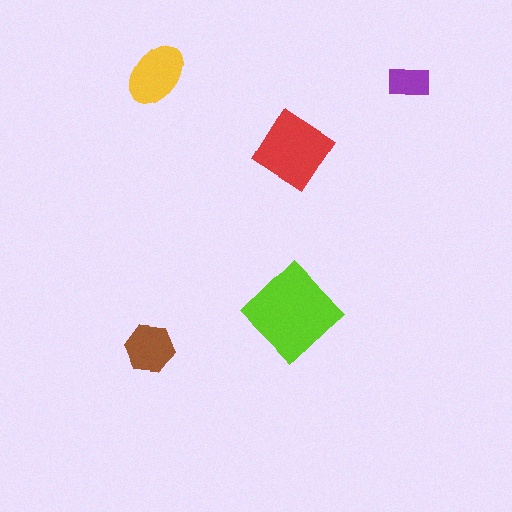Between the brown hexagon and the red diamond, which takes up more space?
The red diamond.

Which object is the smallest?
The purple rectangle.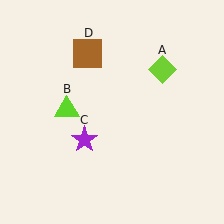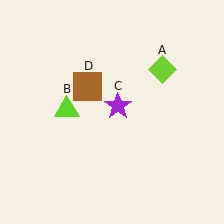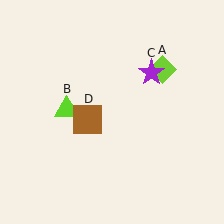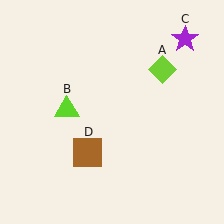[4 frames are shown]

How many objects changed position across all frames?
2 objects changed position: purple star (object C), brown square (object D).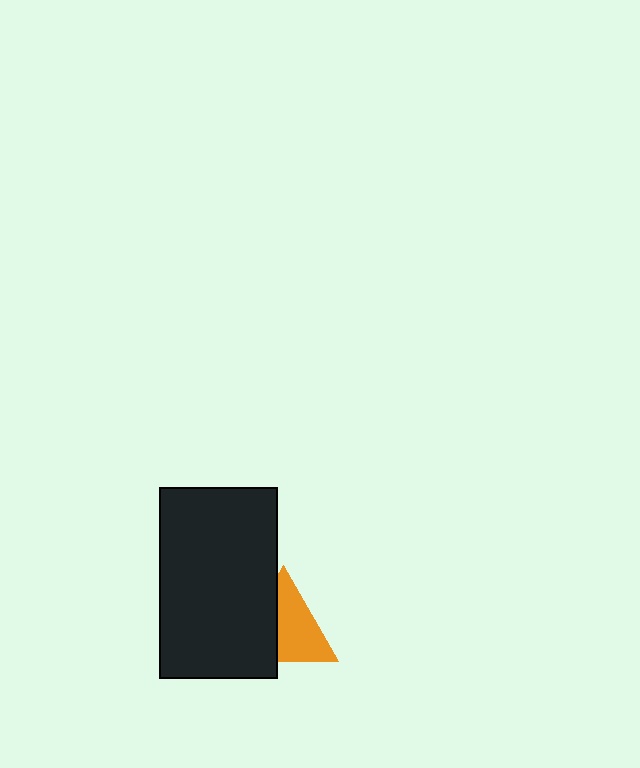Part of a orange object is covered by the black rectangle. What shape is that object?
It is a triangle.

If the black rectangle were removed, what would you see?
You would see the complete orange triangle.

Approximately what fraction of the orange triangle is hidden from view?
Roughly 40% of the orange triangle is hidden behind the black rectangle.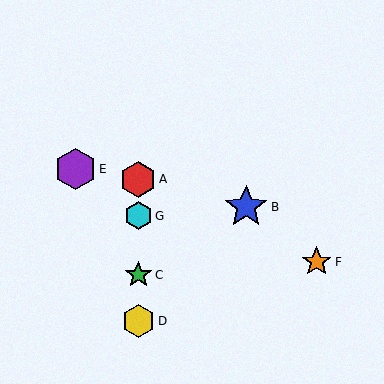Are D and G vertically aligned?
Yes, both are at x≈138.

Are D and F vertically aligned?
No, D is at x≈138 and F is at x≈317.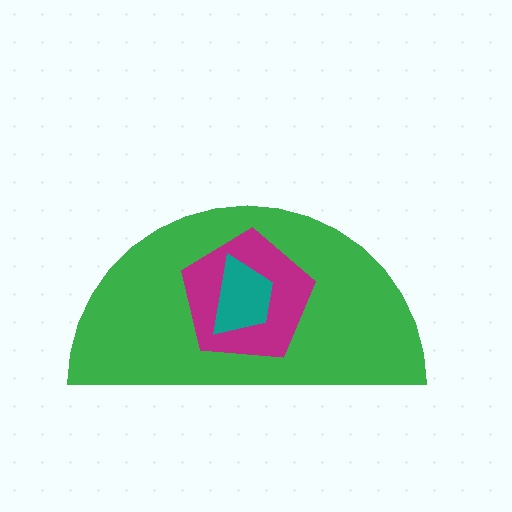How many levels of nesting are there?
3.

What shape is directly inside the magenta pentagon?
The teal trapezoid.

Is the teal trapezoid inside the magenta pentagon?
Yes.